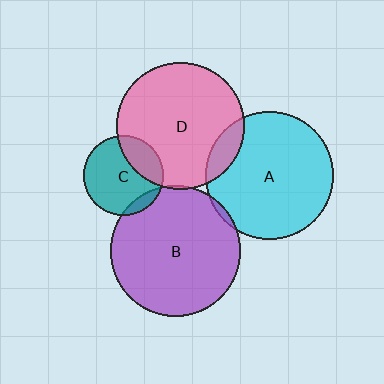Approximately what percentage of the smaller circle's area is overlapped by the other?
Approximately 10%.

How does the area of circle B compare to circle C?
Approximately 2.7 times.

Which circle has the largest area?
Circle B (purple).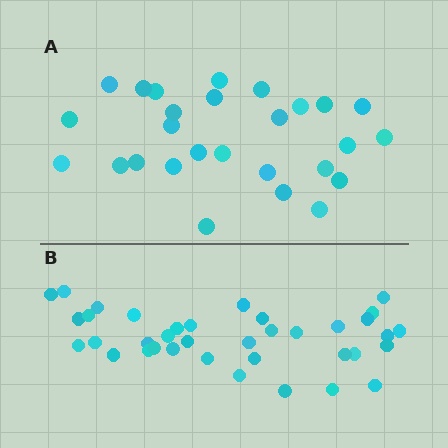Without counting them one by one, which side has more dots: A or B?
Region B (the bottom region) has more dots.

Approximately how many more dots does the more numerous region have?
Region B has roughly 10 or so more dots than region A.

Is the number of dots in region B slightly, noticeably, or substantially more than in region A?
Region B has noticeably more, but not dramatically so. The ratio is roughly 1.4 to 1.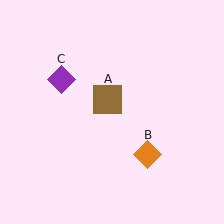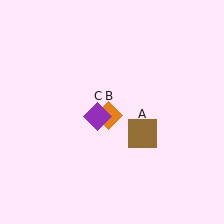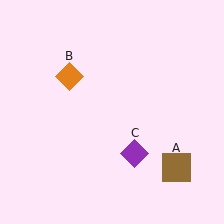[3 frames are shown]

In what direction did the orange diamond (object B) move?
The orange diamond (object B) moved up and to the left.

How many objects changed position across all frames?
3 objects changed position: brown square (object A), orange diamond (object B), purple diamond (object C).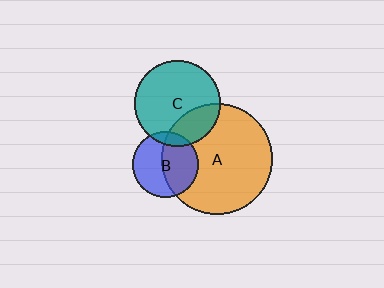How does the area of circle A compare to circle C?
Approximately 1.6 times.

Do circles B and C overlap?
Yes.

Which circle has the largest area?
Circle A (orange).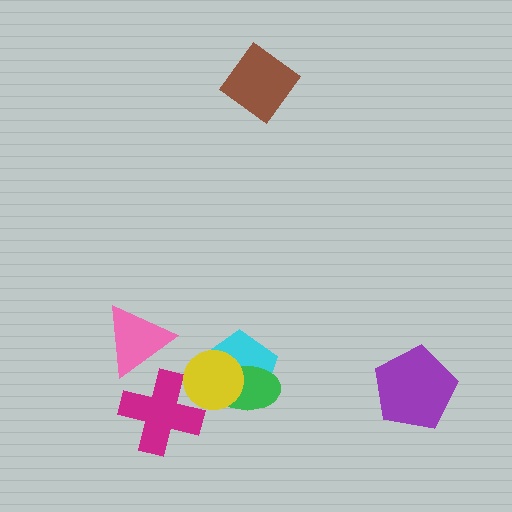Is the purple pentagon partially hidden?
No, no other shape covers it.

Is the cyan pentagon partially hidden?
Yes, it is partially covered by another shape.